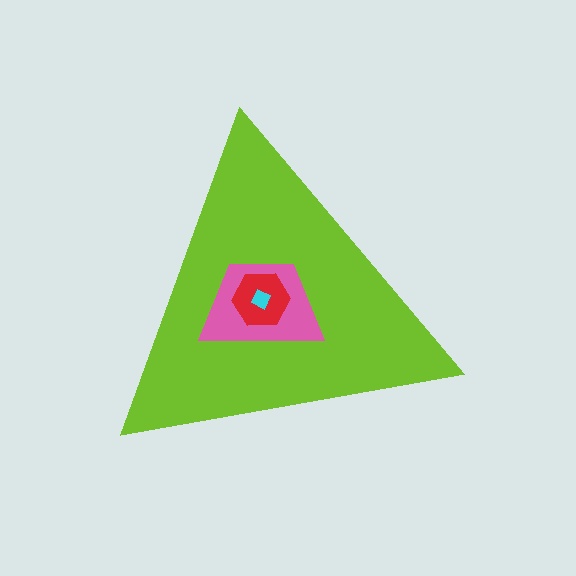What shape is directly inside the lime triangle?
The pink trapezoid.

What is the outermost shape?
The lime triangle.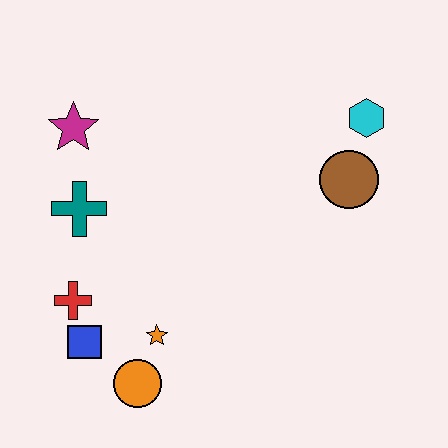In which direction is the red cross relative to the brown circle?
The red cross is to the left of the brown circle.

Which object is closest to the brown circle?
The cyan hexagon is closest to the brown circle.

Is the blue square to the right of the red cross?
Yes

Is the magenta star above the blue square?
Yes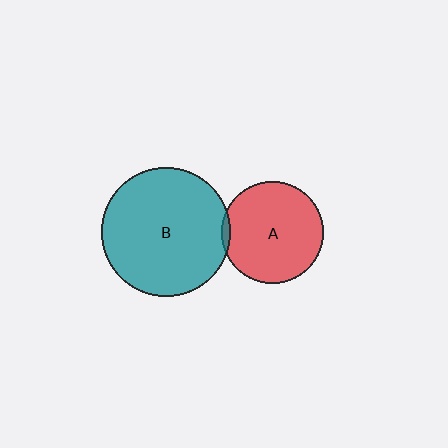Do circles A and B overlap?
Yes.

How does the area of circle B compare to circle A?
Approximately 1.6 times.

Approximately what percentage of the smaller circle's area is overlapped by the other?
Approximately 5%.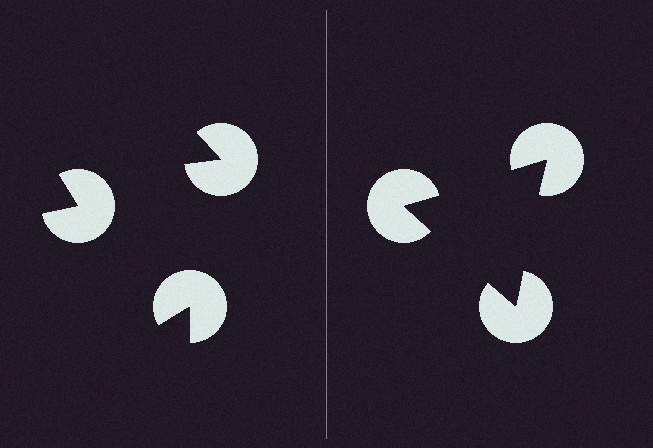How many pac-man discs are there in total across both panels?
6 — 3 on each side.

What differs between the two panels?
The pac-man discs are positioned identically on both sides; only the wedge orientations differ. On the right they align to a triangle; on the left they are misaligned.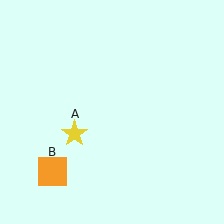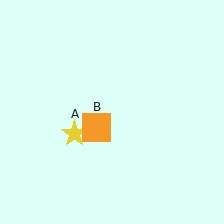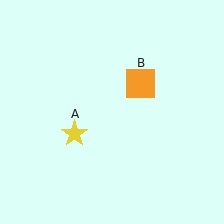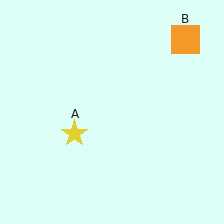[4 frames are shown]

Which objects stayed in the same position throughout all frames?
Yellow star (object A) remained stationary.